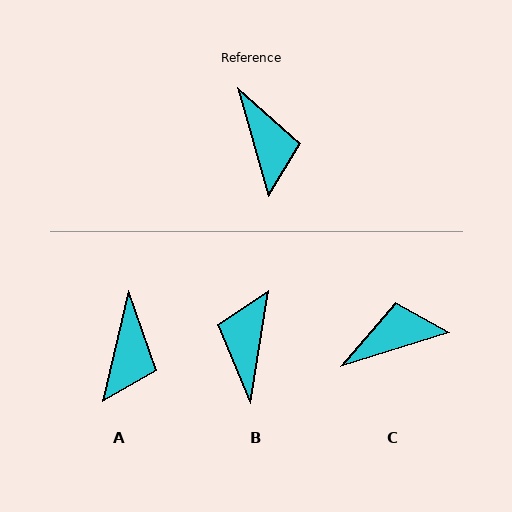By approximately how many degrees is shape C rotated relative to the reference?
Approximately 92 degrees counter-clockwise.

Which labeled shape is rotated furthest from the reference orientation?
B, about 155 degrees away.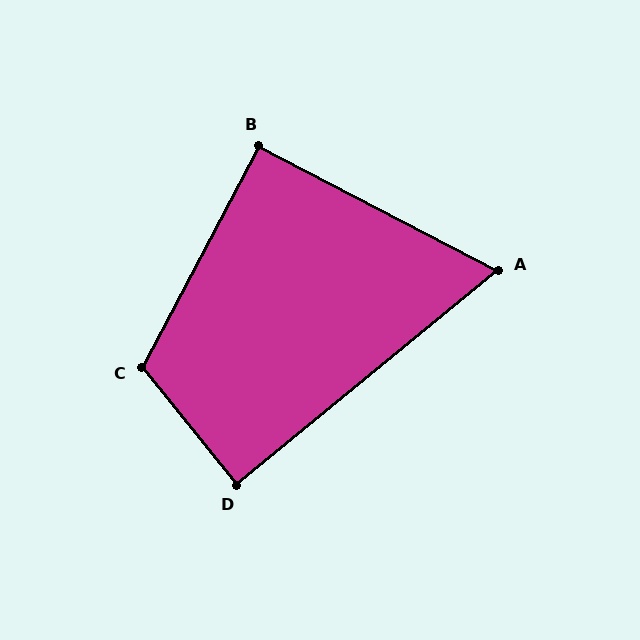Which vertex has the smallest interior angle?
A, at approximately 67 degrees.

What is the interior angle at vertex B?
Approximately 90 degrees (approximately right).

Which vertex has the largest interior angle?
C, at approximately 113 degrees.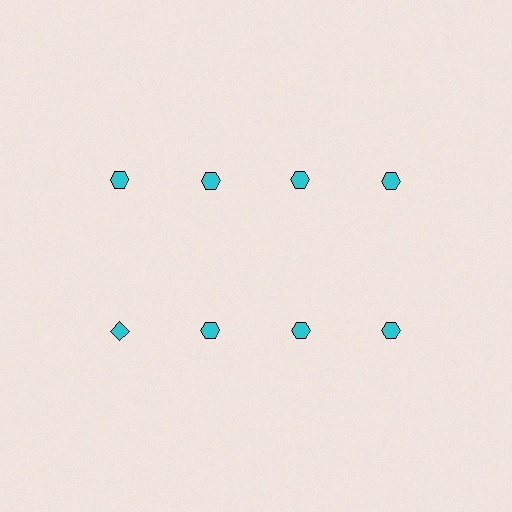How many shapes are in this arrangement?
There are 8 shapes arranged in a grid pattern.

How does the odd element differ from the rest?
It has a different shape: diamond instead of hexagon.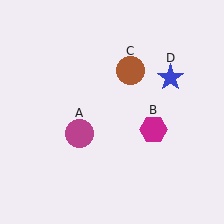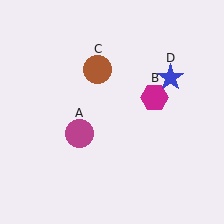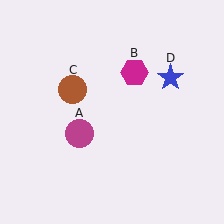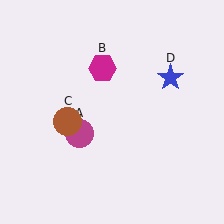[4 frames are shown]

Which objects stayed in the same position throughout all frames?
Magenta circle (object A) and blue star (object D) remained stationary.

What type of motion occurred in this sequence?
The magenta hexagon (object B), brown circle (object C) rotated counterclockwise around the center of the scene.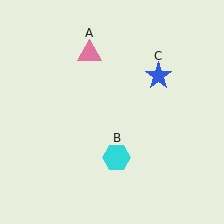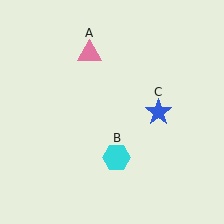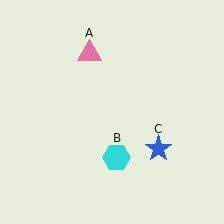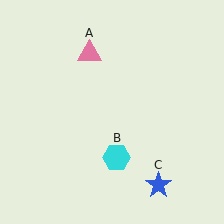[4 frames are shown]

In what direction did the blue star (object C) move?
The blue star (object C) moved down.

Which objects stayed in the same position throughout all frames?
Pink triangle (object A) and cyan hexagon (object B) remained stationary.